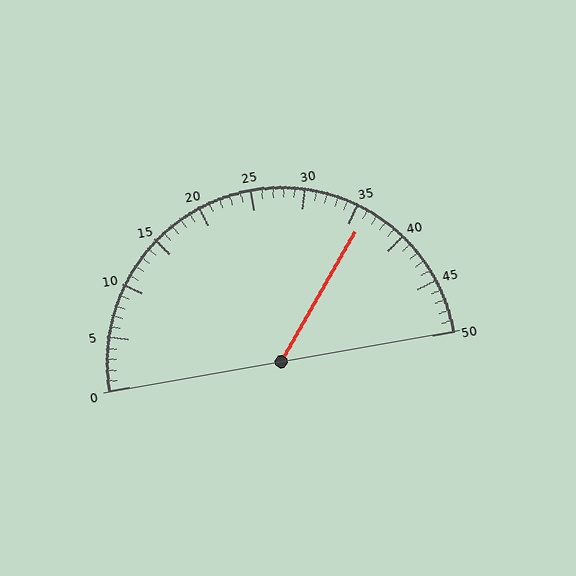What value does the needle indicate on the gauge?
The needle indicates approximately 36.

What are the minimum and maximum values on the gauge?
The gauge ranges from 0 to 50.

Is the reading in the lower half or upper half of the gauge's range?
The reading is in the upper half of the range (0 to 50).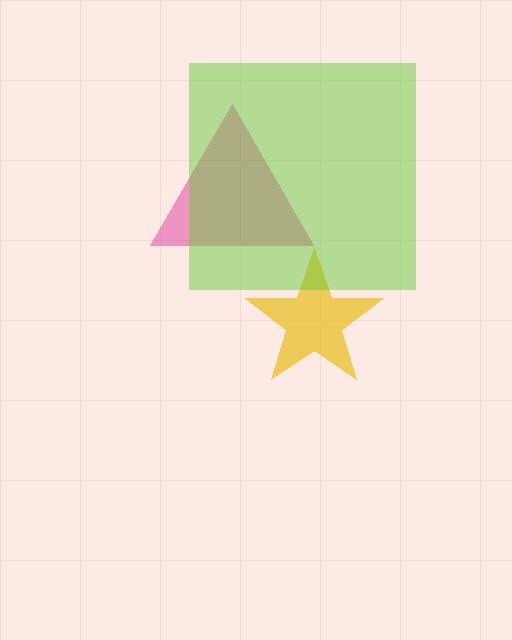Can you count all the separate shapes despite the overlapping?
Yes, there are 3 separate shapes.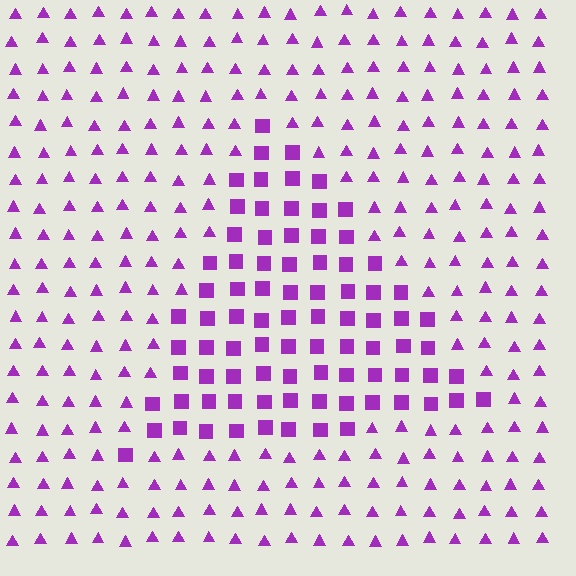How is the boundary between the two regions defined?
The boundary is defined by a change in element shape: squares inside vs. triangles outside. All elements share the same color and spacing.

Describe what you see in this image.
The image is filled with small purple elements arranged in a uniform grid. A triangle-shaped region contains squares, while the surrounding area contains triangles. The boundary is defined purely by the change in element shape.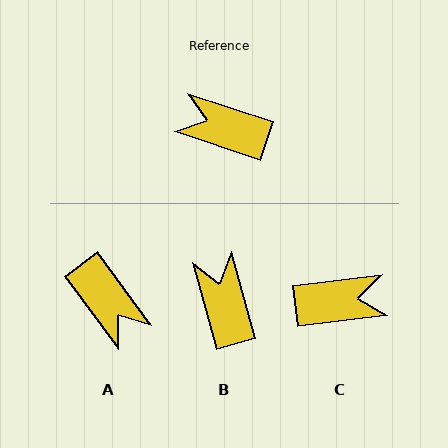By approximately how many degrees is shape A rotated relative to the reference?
Approximately 144 degrees counter-clockwise.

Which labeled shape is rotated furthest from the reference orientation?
C, about 155 degrees away.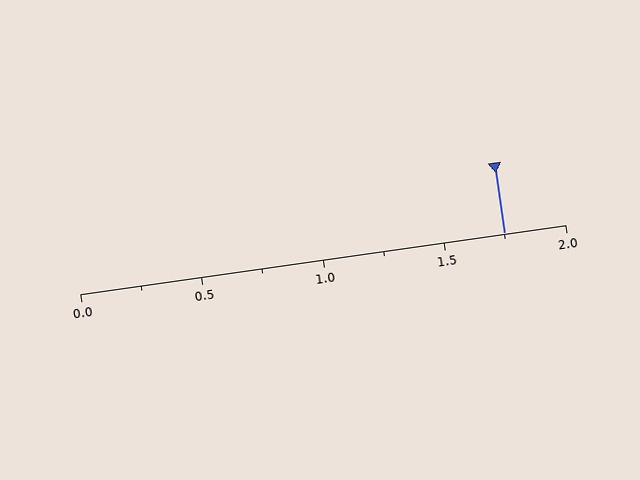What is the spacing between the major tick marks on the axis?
The major ticks are spaced 0.5 apart.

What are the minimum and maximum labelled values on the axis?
The axis runs from 0.0 to 2.0.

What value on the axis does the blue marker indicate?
The marker indicates approximately 1.75.